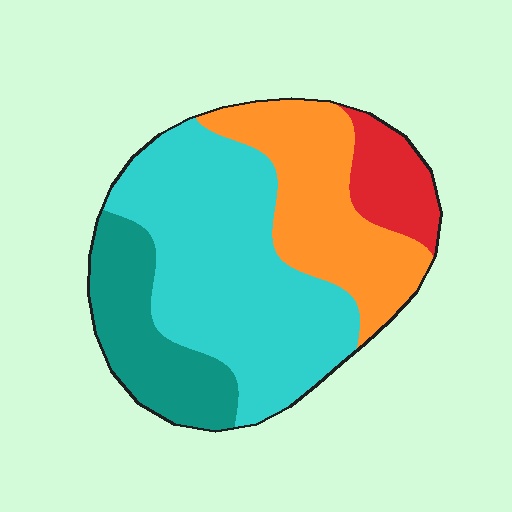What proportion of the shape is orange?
Orange takes up between a sixth and a third of the shape.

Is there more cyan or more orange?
Cyan.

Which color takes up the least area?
Red, at roughly 10%.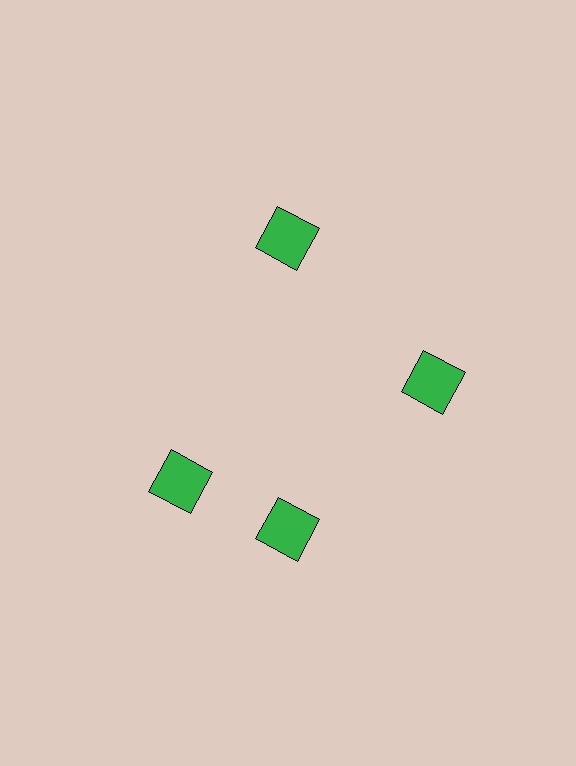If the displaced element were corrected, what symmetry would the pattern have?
It would have 4-fold rotational symmetry — the pattern would map onto itself every 90 degrees.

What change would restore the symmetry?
The symmetry would be restored by rotating it back into even spacing with its neighbors so that all 4 squares sit at equal angles and equal distance from the center.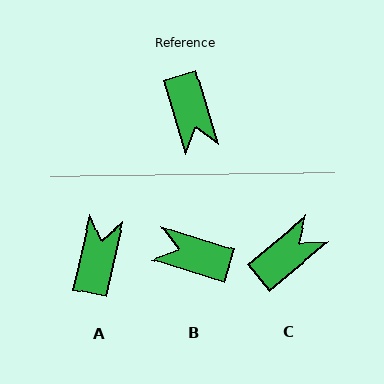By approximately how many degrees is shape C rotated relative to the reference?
Approximately 114 degrees counter-clockwise.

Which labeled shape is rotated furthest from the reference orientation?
A, about 151 degrees away.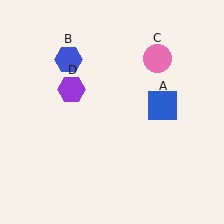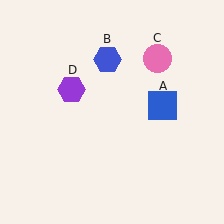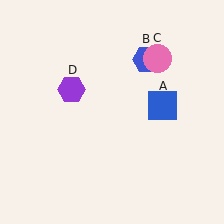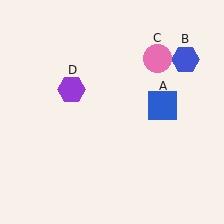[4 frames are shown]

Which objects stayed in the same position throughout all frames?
Blue square (object A) and pink circle (object C) and purple hexagon (object D) remained stationary.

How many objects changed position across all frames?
1 object changed position: blue hexagon (object B).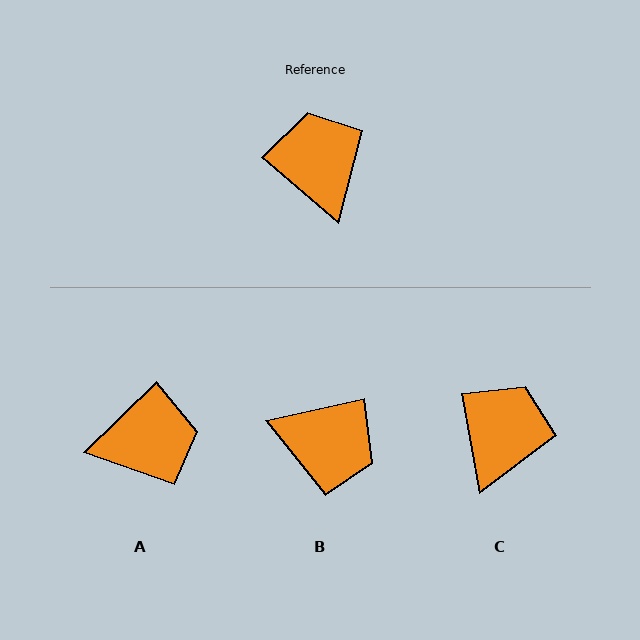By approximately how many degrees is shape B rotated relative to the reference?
Approximately 127 degrees clockwise.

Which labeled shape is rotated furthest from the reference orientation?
B, about 127 degrees away.